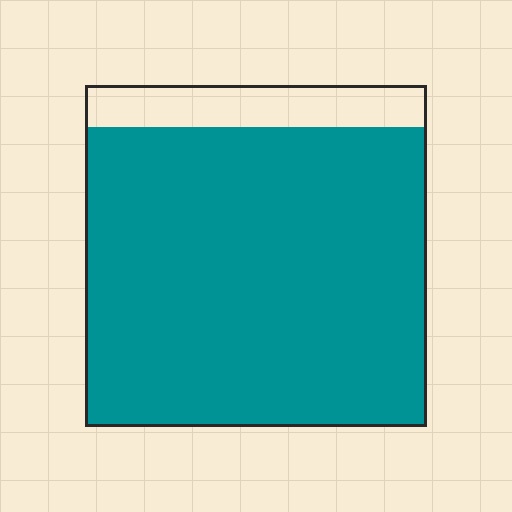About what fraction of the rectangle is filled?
About seven eighths (7/8).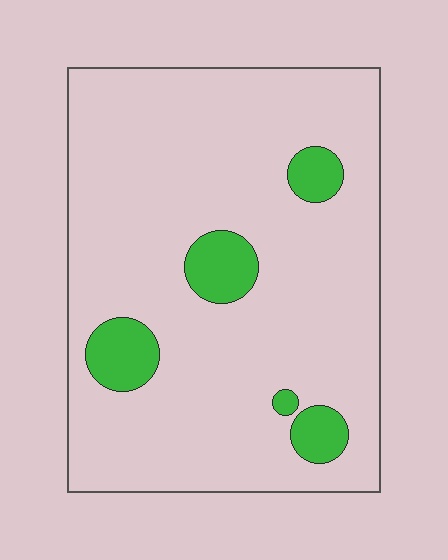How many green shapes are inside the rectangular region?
5.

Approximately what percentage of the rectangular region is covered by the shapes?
Approximately 10%.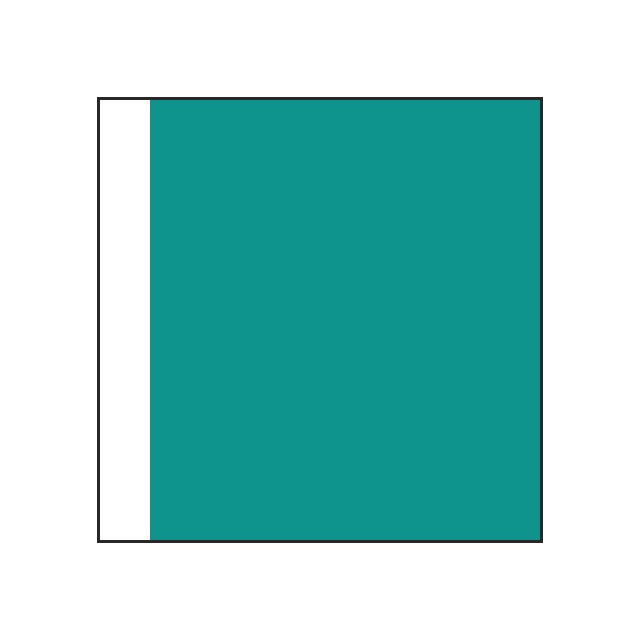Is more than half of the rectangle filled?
Yes.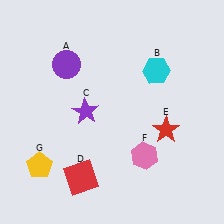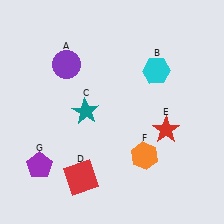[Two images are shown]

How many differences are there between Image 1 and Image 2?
There are 3 differences between the two images.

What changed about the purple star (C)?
In Image 1, C is purple. In Image 2, it changed to teal.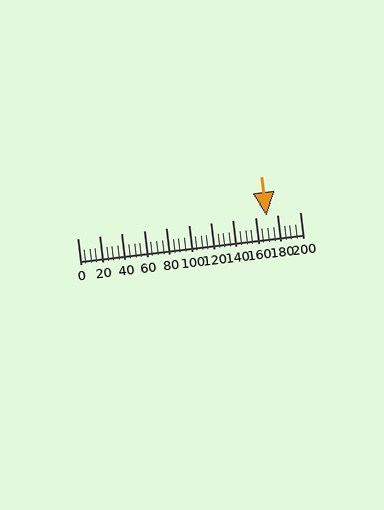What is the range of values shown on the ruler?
The ruler shows values from 0 to 200.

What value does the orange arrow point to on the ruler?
The orange arrow points to approximately 170.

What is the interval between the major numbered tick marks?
The major tick marks are spaced 20 units apart.